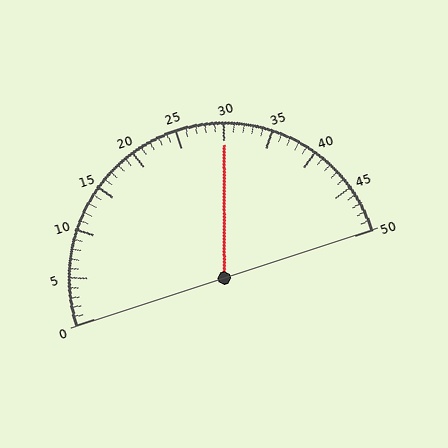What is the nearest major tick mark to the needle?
The nearest major tick mark is 30.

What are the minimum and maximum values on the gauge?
The gauge ranges from 0 to 50.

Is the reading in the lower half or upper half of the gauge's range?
The reading is in the upper half of the range (0 to 50).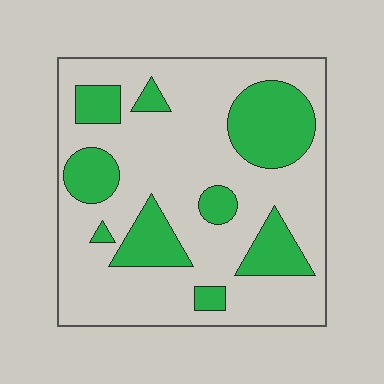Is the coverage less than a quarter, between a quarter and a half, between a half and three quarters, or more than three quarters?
Between a quarter and a half.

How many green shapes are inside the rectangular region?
9.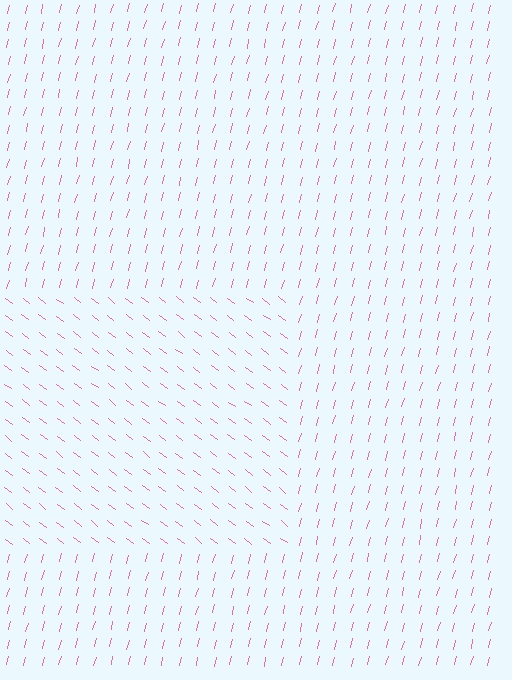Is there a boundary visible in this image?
Yes, there is a texture boundary formed by a change in line orientation.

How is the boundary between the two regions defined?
The boundary is defined purely by a change in line orientation (approximately 67 degrees difference). All lines are the same color and thickness.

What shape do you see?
I see a rectangle.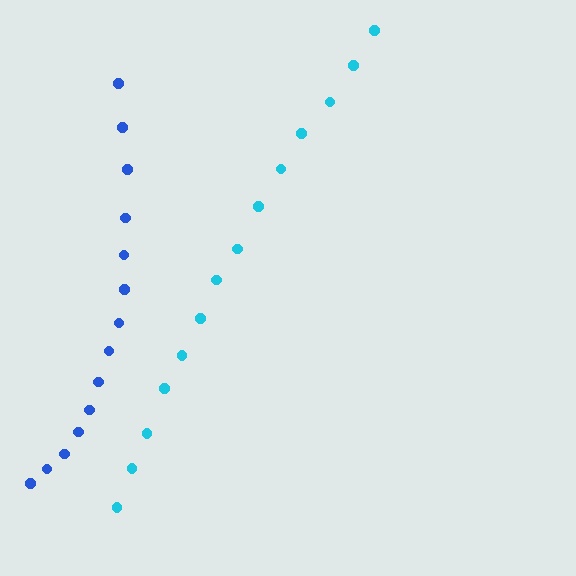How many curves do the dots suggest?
There are 2 distinct paths.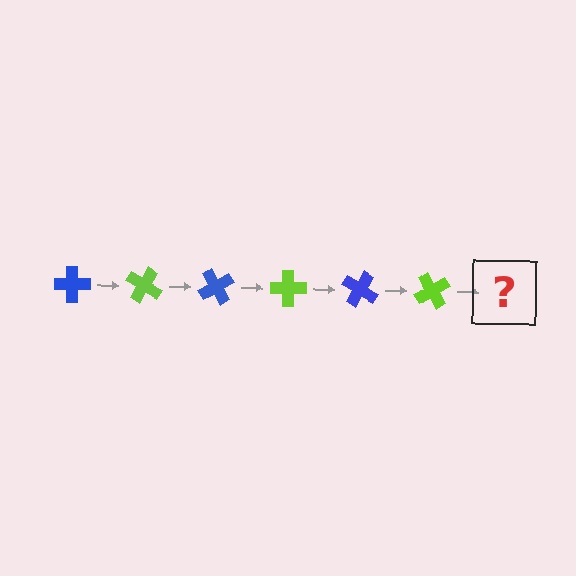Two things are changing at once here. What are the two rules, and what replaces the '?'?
The two rules are that it rotates 30 degrees each step and the color cycles through blue and lime. The '?' should be a blue cross, rotated 180 degrees from the start.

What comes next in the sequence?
The next element should be a blue cross, rotated 180 degrees from the start.